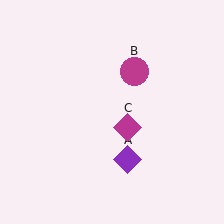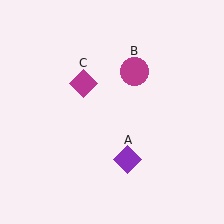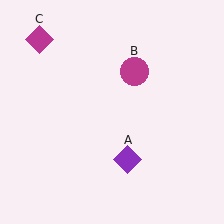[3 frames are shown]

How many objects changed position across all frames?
1 object changed position: magenta diamond (object C).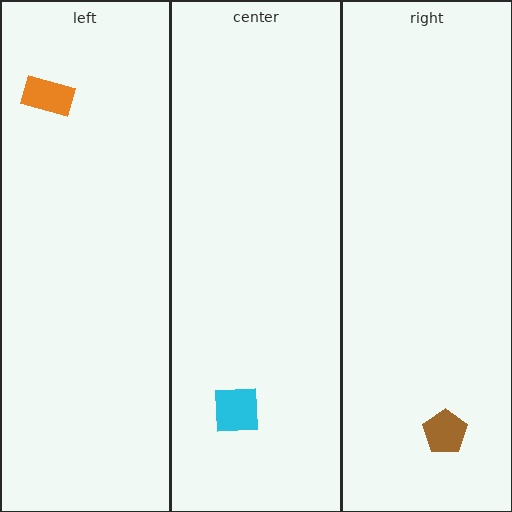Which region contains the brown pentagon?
The right region.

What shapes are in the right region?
The brown pentagon.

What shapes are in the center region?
The cyan square.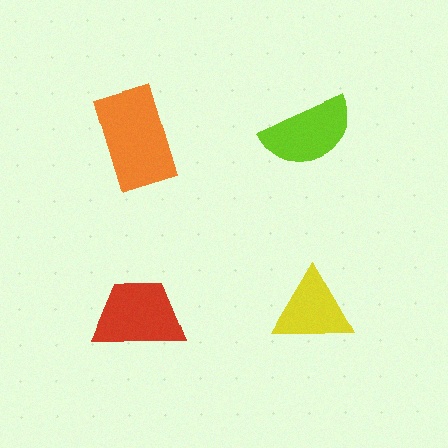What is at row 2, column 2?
A yellow triangle.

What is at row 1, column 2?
A lime semicircle.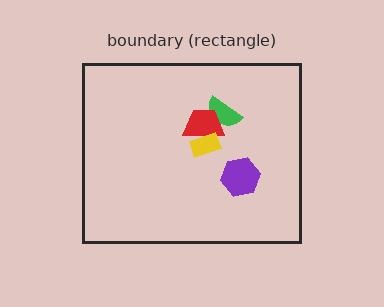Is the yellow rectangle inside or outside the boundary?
Inside.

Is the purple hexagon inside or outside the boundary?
Inside.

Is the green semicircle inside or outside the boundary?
Inside.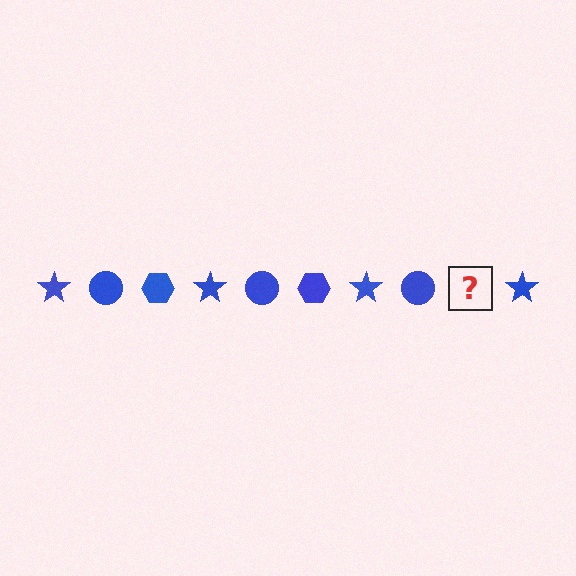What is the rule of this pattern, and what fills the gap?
The rule is that the pattern cycles through star, circle, hexagon shapes in blue. The gap should be filled with a blue hexagon.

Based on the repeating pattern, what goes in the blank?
The blank should be a blue hexagon.